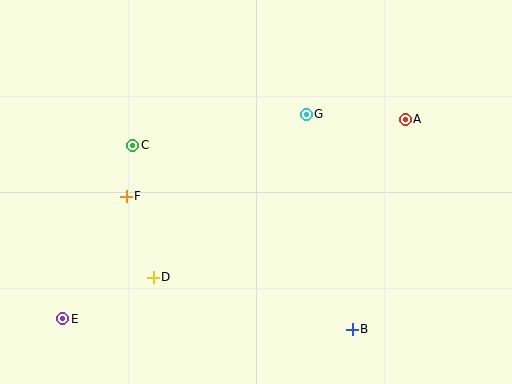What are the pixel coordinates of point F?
Point F is at (126, 196).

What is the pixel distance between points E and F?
The distance between E and F is 138 pixels.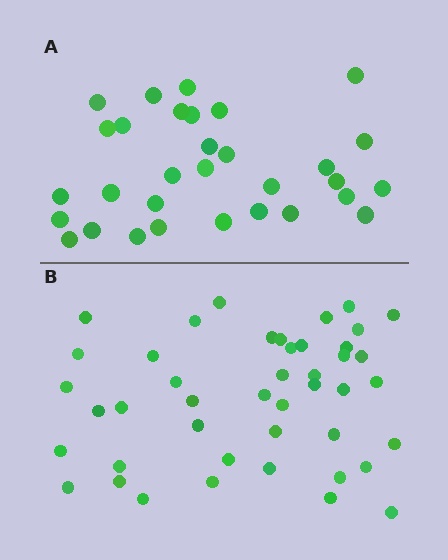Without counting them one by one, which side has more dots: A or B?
Region B (the bottom region) has more dots.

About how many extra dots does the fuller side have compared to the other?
Region B has approximately 15 more dots than region A.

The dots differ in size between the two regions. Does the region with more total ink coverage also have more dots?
No. Region A has more total ink coverage because its dots are larger, but region B actually contains more individual dots. Total area can be misleading — the number of items is what matters here.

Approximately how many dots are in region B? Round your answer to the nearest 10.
About 40 dots. (The exact count is 44, which rounds to 40.)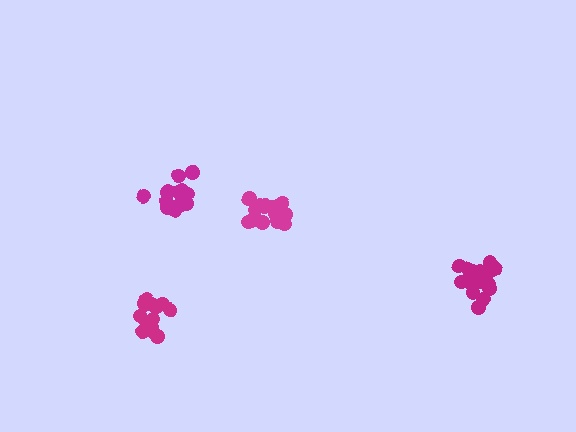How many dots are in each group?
Group 1: 19 dots, Group 2: 15 dots, Group 3: 17 dots, Group 4: 16 dots (67 total).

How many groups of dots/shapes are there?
There are 4 groups.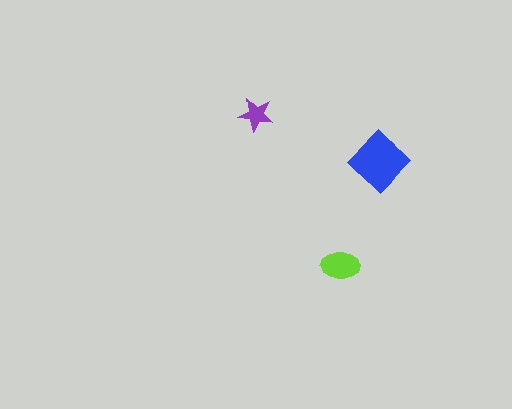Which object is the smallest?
The purple star.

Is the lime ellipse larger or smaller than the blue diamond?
Smaller.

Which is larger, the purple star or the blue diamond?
The blue diamond.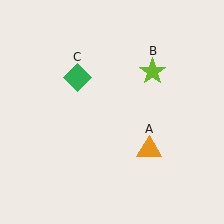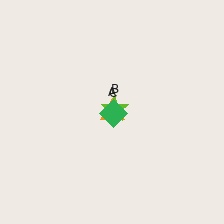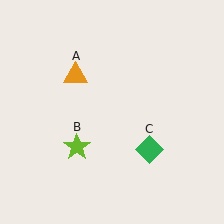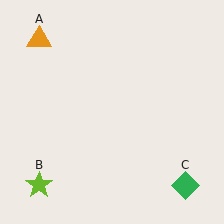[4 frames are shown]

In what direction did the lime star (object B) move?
The lime star (object B) moved down and to the left.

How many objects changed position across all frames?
3 objects changed position: orange triangle (object A), lime star (object B), green diamond (object C).